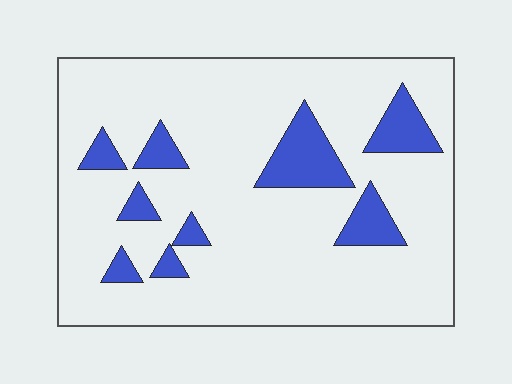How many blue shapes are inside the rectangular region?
9.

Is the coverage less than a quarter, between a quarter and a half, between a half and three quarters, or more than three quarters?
Less than a quarter.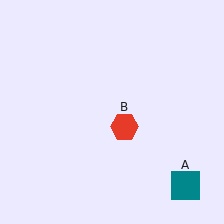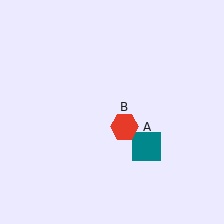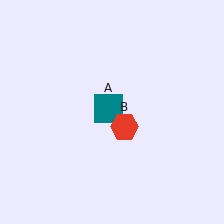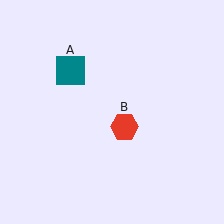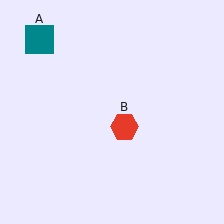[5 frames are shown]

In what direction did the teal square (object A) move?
The teal square (object A) moved up and to the left.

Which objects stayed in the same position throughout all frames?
Red hexagon (object B) remained stationary.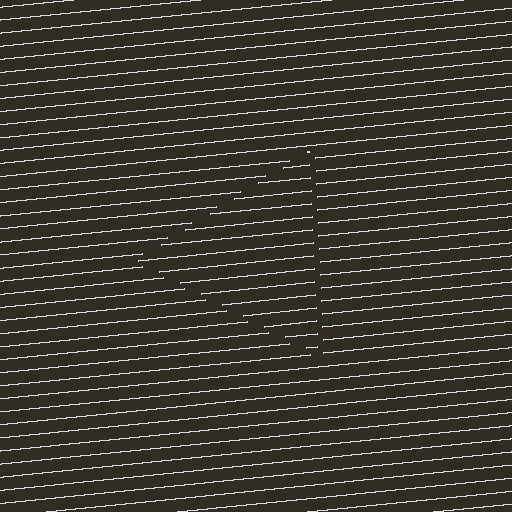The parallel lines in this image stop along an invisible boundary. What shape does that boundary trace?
An illusory triangle. The interior of the shape contains the same grating, shifted by half a period — the contour is defined by the phase discontinuity where line-ends from the inner and outer gratings abut.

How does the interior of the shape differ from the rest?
The interior of the shape contains the same grating, shifted by half a period — the contour is defined by the phase discontinuity where line-ends from the inner and outer gratings abut.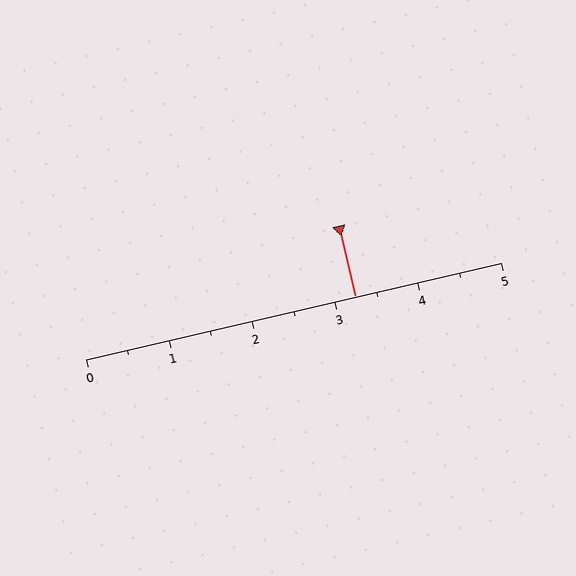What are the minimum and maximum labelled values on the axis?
The axis runs from 0 to 5.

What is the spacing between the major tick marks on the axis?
The major ticks are spaced 1 apart.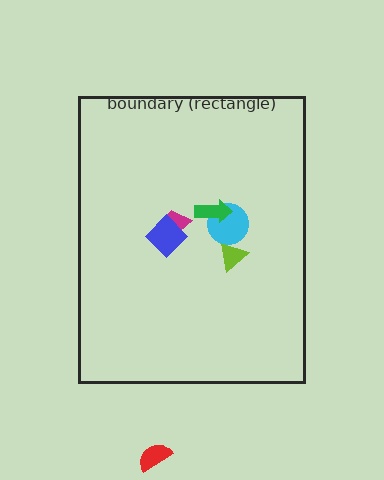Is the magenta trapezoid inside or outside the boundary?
Inside.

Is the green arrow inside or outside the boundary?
Inside.